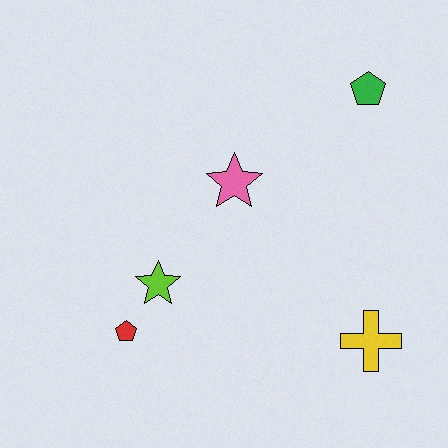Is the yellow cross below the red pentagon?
Yes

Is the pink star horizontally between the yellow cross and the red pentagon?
Yes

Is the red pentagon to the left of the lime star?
Yes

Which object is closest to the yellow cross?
The pink star is closest to the yellow cross.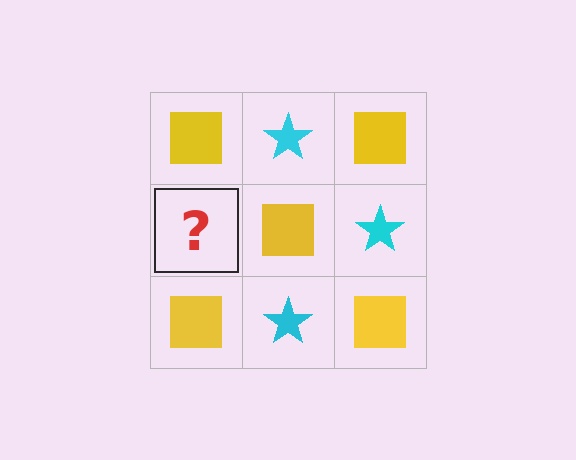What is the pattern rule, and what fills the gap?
The rule is that it alternates yellow square and cyan star in a checkerboard pattern. The gap should be filled with a cyan star.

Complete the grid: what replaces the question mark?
The question mark should be replaced with a cyan star.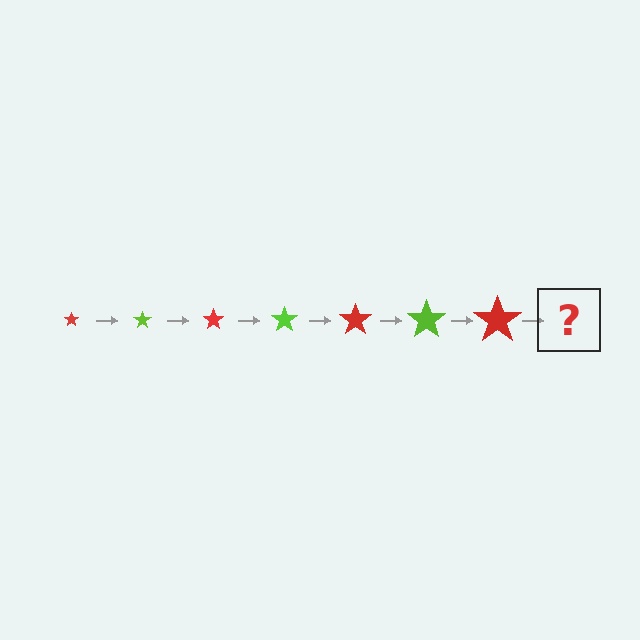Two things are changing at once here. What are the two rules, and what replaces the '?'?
The two rules are that the star grows larger each step and the color cycles through red and lime. The '?' should be a lime star, larger than the previous one.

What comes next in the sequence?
The next element should be a lime star, larger than the previous one.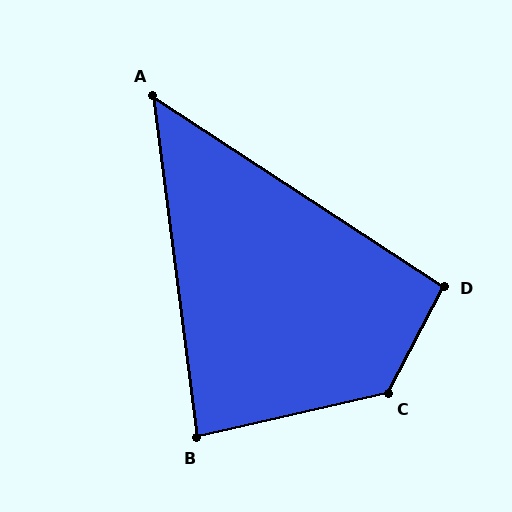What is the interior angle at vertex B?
Approximately 85 degrees (acute).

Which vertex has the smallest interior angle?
A, at approximately 49 degrees.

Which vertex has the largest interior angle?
C, at approximately 131 degrees.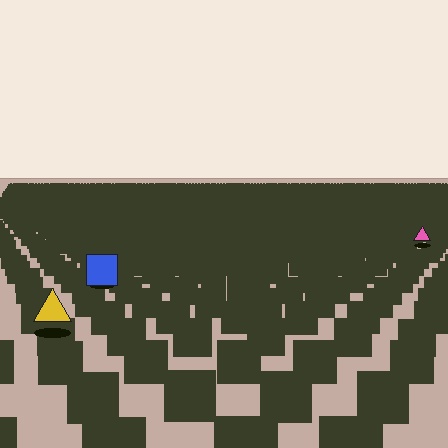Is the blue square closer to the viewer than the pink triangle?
Yes. The blue square is closer — you can tell from the texture gradient: the ground texture is coarser near it.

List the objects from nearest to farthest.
From nearest to farthest: the yellow triangle, the blue square, the pink triangle.